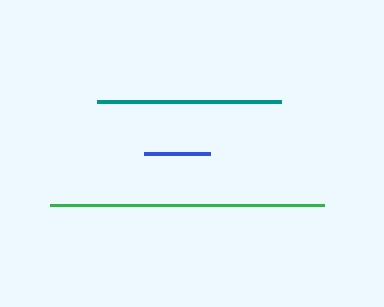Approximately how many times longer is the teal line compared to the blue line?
The teal line is approximately 2.8 times the length of the blue line.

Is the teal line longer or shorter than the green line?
The green line is longer than the teal line.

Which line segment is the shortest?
The blue line is the shortest at approximately 66 pixels.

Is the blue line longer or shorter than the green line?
The green line is longer than the blue line.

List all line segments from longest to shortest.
From longest to shortest: green, teal, blue.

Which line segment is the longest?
The green line is the longest at approximately 273 pixels.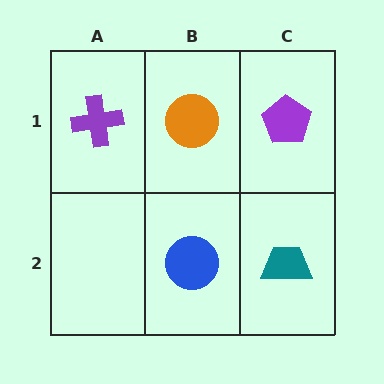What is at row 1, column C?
A purple pentagon.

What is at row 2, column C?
A teal trapezoid.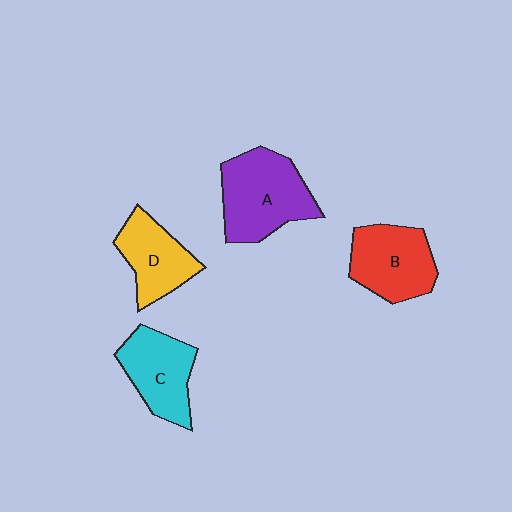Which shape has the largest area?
Shape A (purple).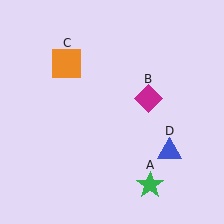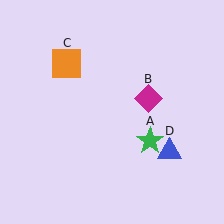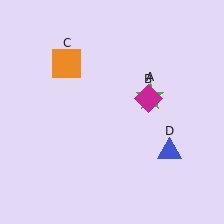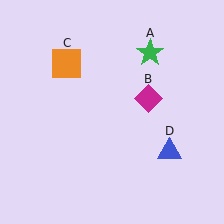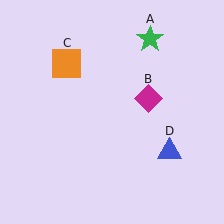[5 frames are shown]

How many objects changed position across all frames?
1 object changed position: green star (object A).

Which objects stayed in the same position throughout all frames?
Magenta diamond (object B) and orange square (object C) and blue triangle (object D) remained stationary.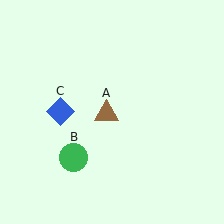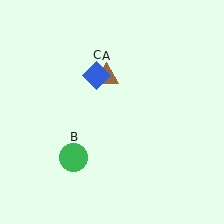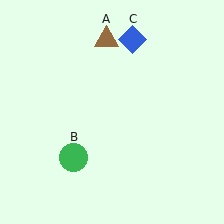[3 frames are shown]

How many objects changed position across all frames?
2 objects changed position: brown triangle (object A), blue diamond (object C).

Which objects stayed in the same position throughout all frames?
Green circle (object B) remained stationary.